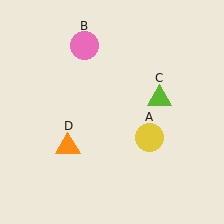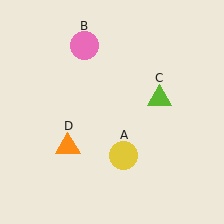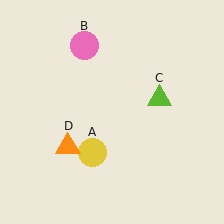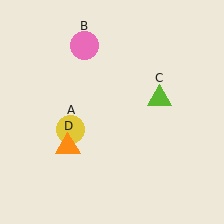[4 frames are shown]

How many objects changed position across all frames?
1 object changed position: yellow circle (object A).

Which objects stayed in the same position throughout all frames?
Pink circle (object B) and lime triangle (object C) and orange triangle (object D) remained stationary.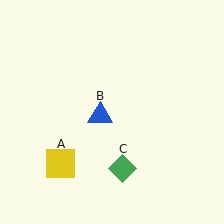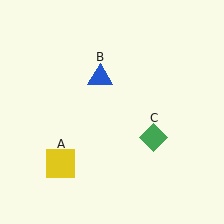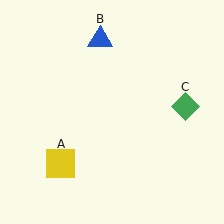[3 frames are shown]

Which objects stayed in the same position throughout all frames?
Yellow square (object A) remained stationary.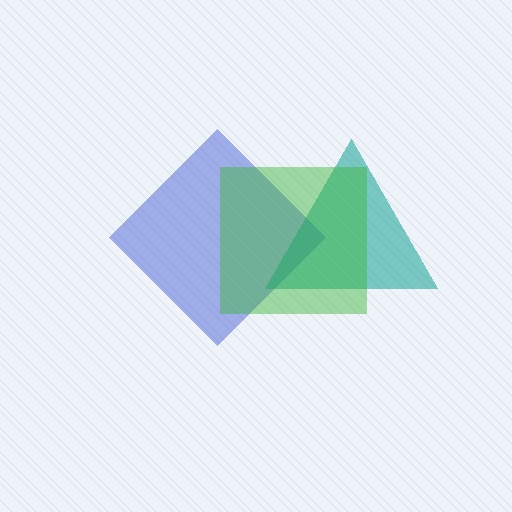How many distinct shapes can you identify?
There are 3 distinct shapes: a blue diamond, a teal triangle, a green square.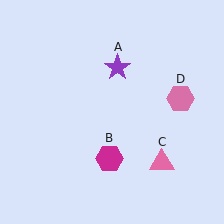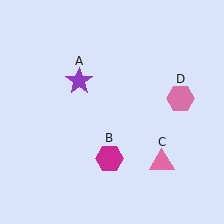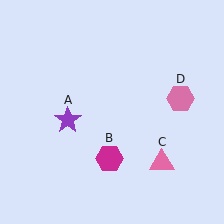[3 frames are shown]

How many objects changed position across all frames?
1 object changed position: purple star (object A).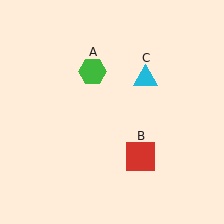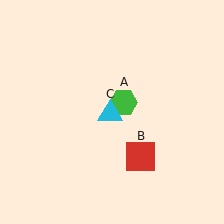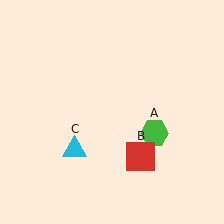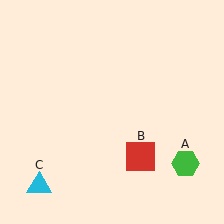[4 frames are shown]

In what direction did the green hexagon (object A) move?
The green hexagon (object A) moved down and to the right.